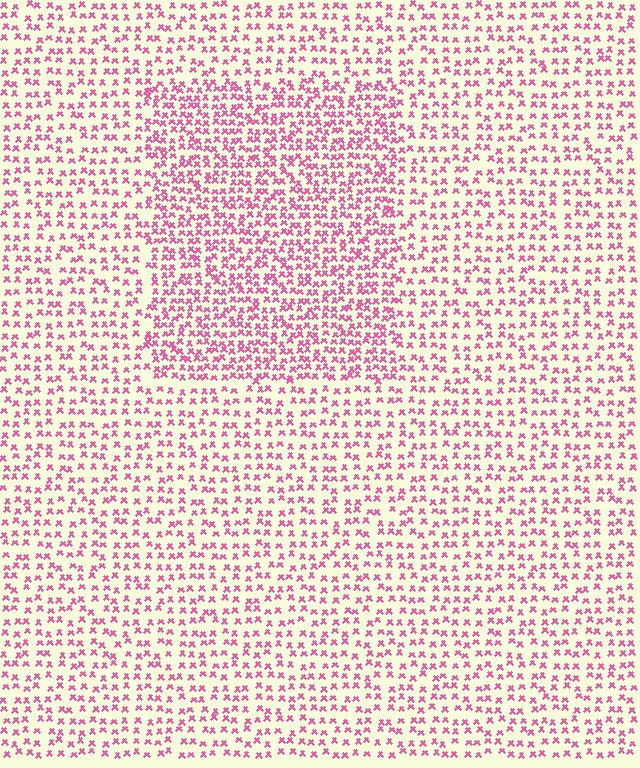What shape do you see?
I see a rectangle.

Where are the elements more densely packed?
The elements are more densely packed inside the rectangle boundary.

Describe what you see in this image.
The image contains small pink elements arranged at two different densities. A rectangle-shaped region is visible where the elements are more densely packed than the surrounding area.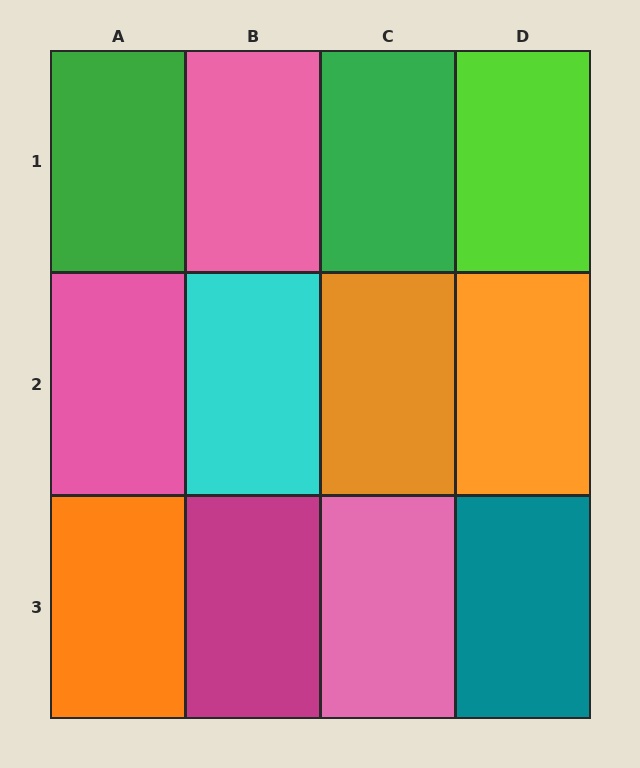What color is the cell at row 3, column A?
Orange.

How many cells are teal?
1 cell is teal.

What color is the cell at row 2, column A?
Pink.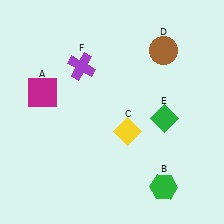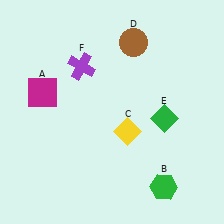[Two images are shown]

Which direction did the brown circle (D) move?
The brown circle (D) moved left.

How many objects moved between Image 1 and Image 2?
1 object moved between the two images.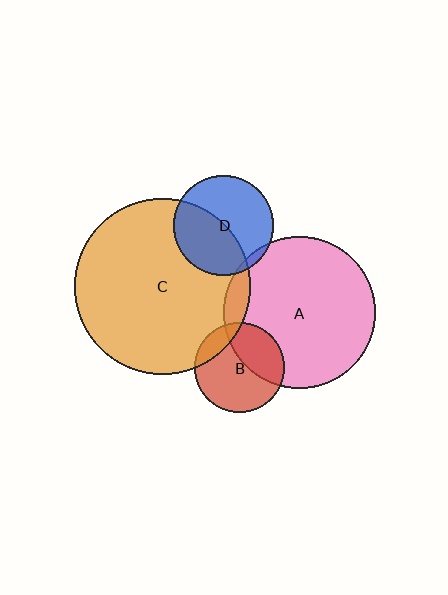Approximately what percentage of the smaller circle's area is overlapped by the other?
Approximately 45%.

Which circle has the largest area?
Circle C (orange).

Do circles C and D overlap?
Yes.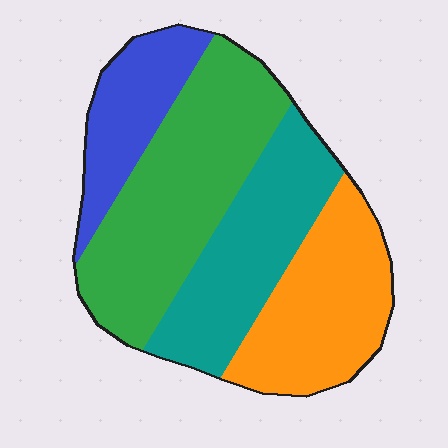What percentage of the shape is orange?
Orange covers around 25% of the shape.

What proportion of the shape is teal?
Teal covers 25% of the shape.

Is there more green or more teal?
Green.